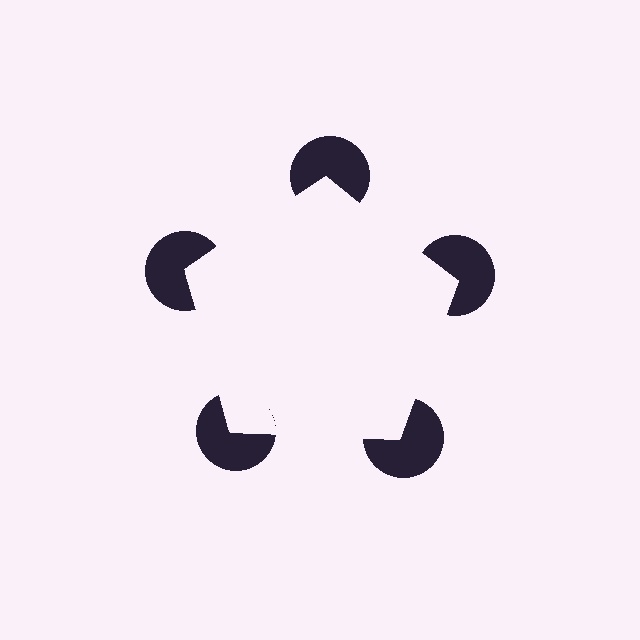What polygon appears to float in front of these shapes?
An illusory pentagon — its edges are inferred from the aligned wedge cuts in the pac-man discs, not physically drawn.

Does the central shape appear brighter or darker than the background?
It typically appears slightly brighter than the background, even though no actual brightness change is drawn.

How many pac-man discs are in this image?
There are 5 — one at each vertex of the illusory pentagon.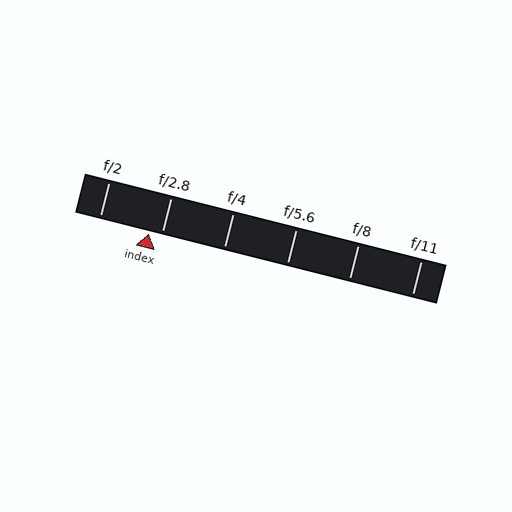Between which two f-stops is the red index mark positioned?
The index mark is between f/2 and f/2.8.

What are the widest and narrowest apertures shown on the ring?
The widest aperture shown is f/2 and the narrowest is f/11.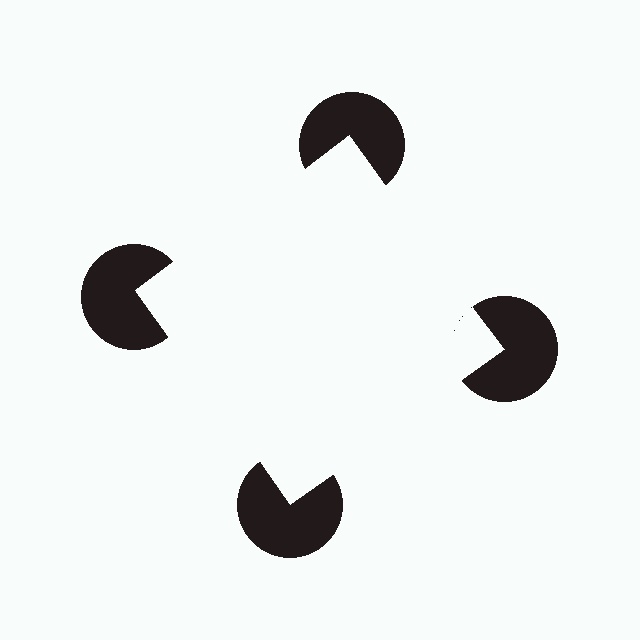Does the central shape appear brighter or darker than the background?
It typically appears slightly brighter than the background, even though no actual brightness change is drawn.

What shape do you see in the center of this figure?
An illusory square — its edges are inferred from the aligned wedge cuts in the pac-man discs, not physically drawn.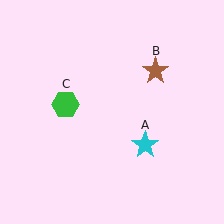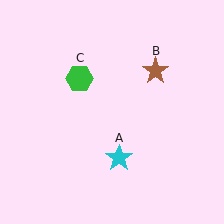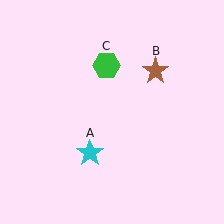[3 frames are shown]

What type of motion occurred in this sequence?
The cyan star (object A), green hexagon (object C) rotated clockwise around the center of the scene.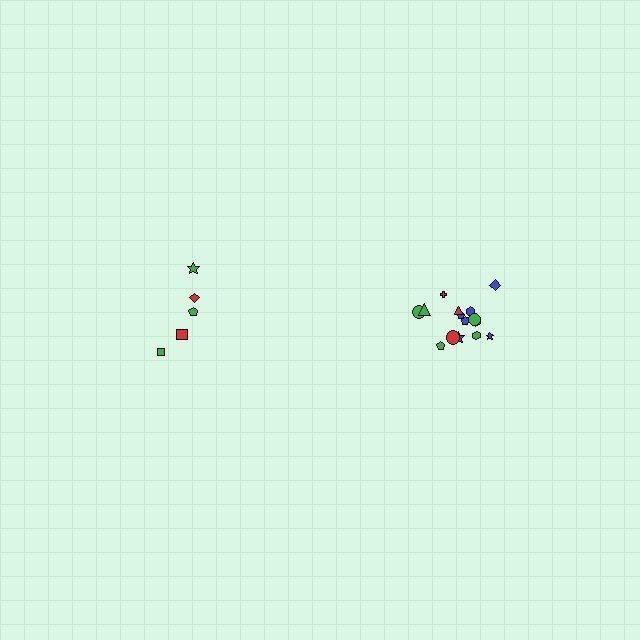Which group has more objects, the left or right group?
The right group.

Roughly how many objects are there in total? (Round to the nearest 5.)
Roughly 20 objects in total.